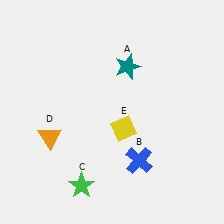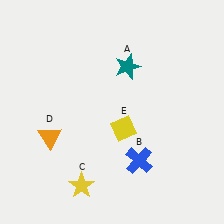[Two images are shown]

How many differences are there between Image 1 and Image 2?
There is 1 difference between the two images.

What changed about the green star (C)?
In Image 1, C is green. In Image 2, it changed to yellow.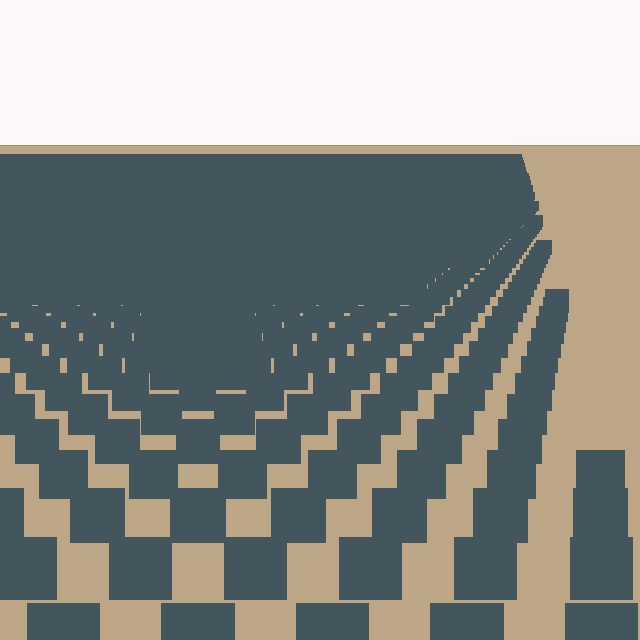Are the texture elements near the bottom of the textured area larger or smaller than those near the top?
Larger. Near the bottom, elements are closer to the viewer and appear at a bigger on-screen size.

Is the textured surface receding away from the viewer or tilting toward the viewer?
The surface is receding away from the viewer. Texture elements get smaller and denser toward the top.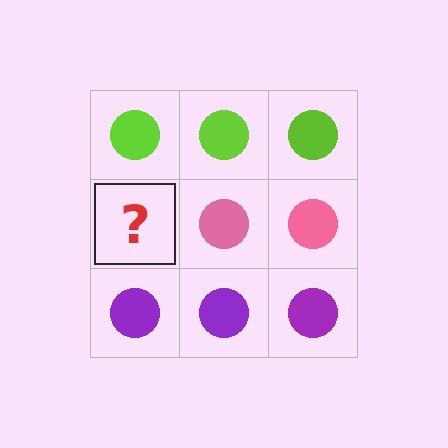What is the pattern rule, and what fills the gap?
The rule is that each row has a consistent color. The gap should be filled with a pink circle.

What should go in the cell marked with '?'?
The missing cell should contain a pink circle.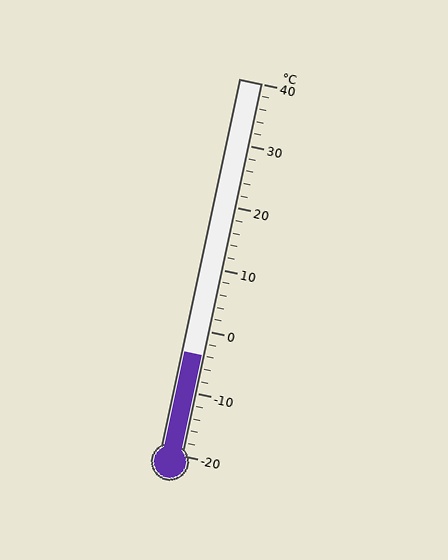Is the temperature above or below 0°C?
The temperature is below 0°C.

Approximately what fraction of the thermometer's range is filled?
The thermometer is filled to approximately 25% of its range.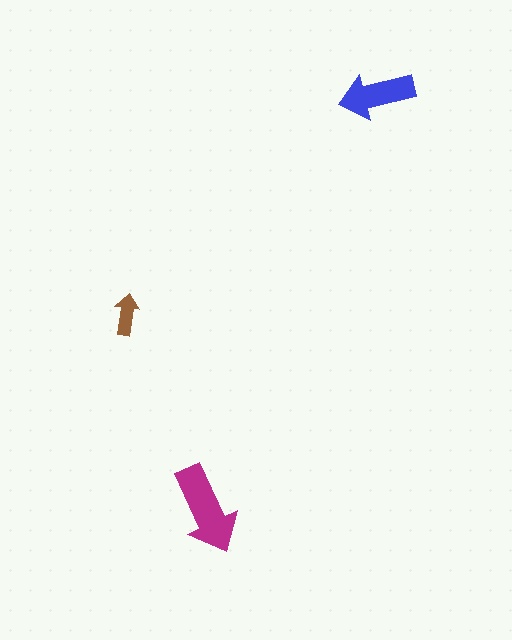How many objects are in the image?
There are 3 objects in the image.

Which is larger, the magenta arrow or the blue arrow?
The magenta one.